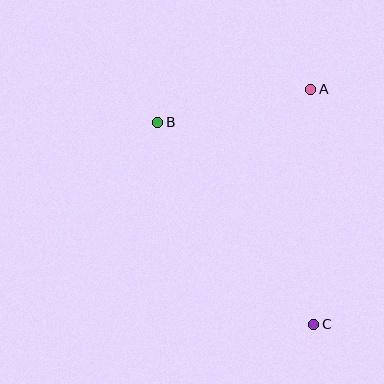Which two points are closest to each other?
Points A and B are closest to each other.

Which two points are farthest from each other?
Points B and C are farthest from each other.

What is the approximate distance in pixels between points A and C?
The distance between A and C is approximately 235 pixels.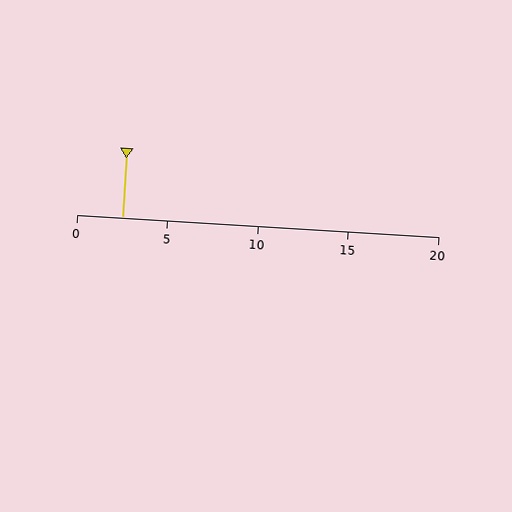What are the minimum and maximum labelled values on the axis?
The axis runs from 0 to 20.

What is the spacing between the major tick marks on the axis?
The major ticks are spaced 5 apart.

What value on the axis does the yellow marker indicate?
The marker indicates approximately 2.5.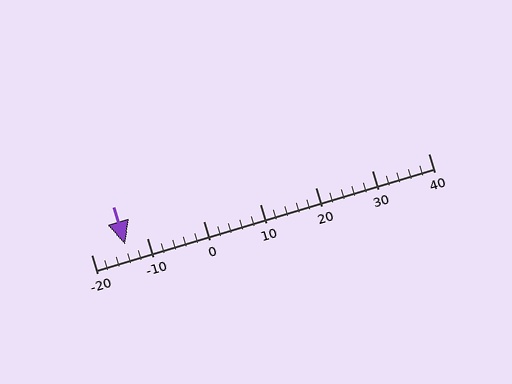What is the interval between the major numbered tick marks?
The major tick marks are spaced 10 units apart.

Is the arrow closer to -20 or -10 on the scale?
The arrow is closer to -10.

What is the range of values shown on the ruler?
The ruler shows values from -20 to 40.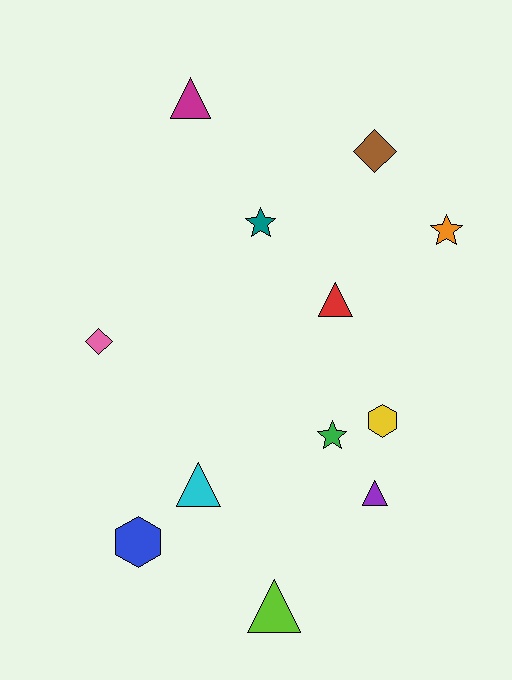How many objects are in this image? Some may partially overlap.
There are 12 objects.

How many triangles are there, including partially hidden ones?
There are 5 triangles.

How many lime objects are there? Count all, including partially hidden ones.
There is 1 lime object.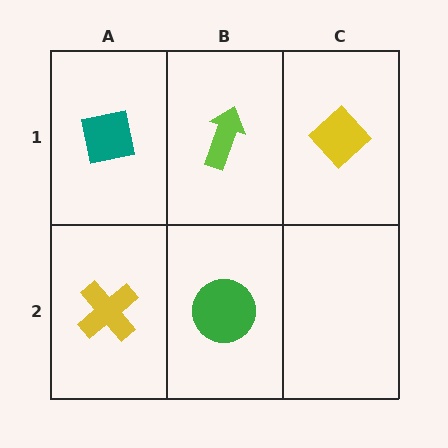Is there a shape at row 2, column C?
No, that cell is empty.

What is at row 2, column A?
A yellow cross.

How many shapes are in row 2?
2 shapes.